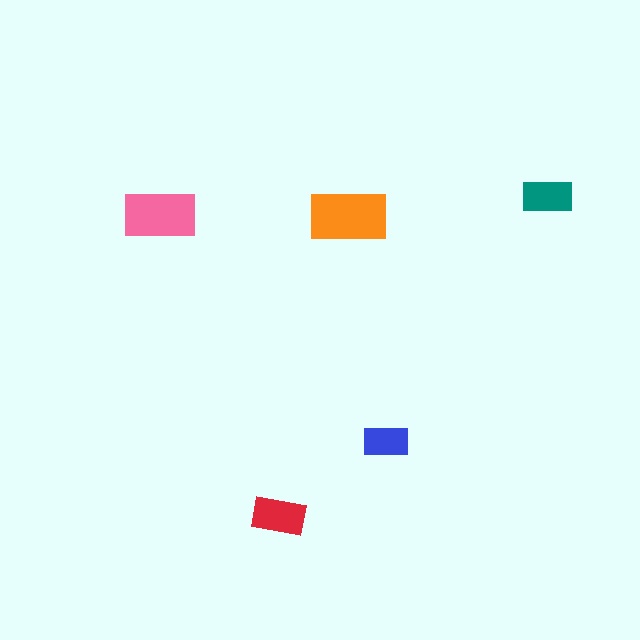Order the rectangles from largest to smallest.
the orange one, the pink one, the red one, the teal one, the blue one.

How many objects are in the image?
There are 5 objects in the image.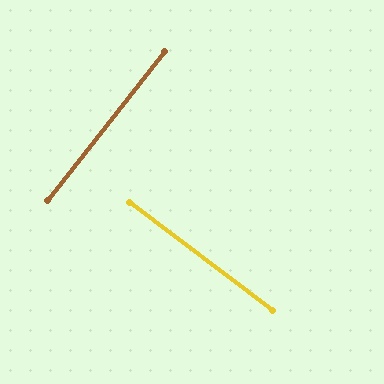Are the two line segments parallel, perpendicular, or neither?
Perpendicular — they meet at approximately 89°.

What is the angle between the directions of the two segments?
Approximately 89 degrees.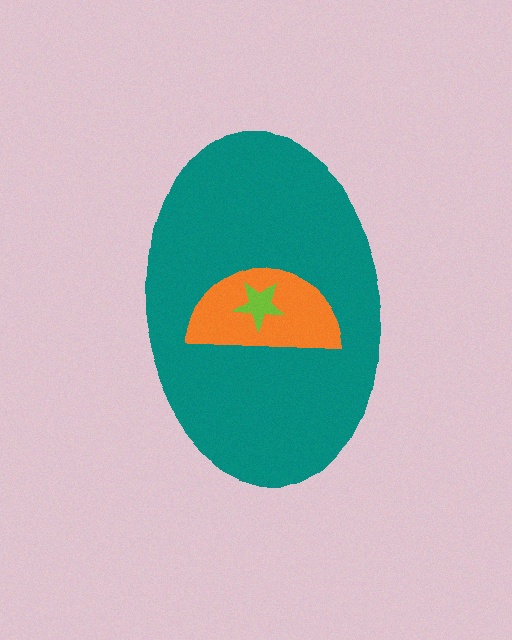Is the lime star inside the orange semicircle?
Yes.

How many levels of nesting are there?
3.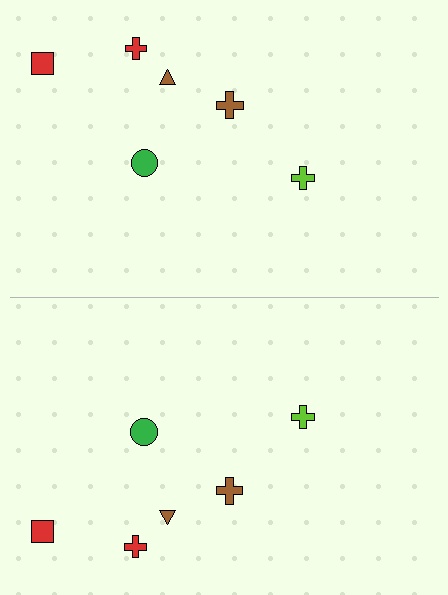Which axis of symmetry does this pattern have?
The pattern has a horizontal axis of symmetry running through the center of the image.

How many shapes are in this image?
There are 12 shapes in this image.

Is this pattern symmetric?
Yes, this pattern has bilateral (reflection) symmetry.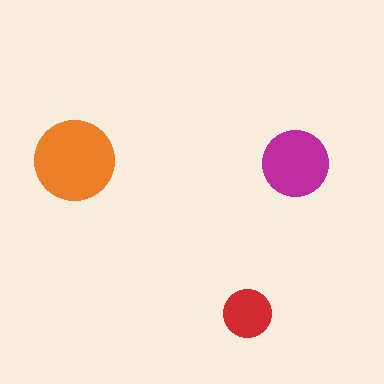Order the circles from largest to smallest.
the orange one, the magenta one, the red one.